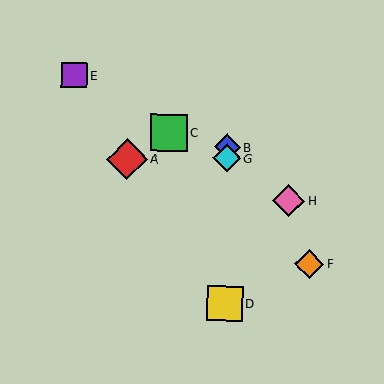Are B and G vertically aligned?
Yes, both are at x≈227.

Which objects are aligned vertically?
Objects B, D, G are aligned vertically.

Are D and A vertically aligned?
No, D is at x≈225 and A is at x≈127.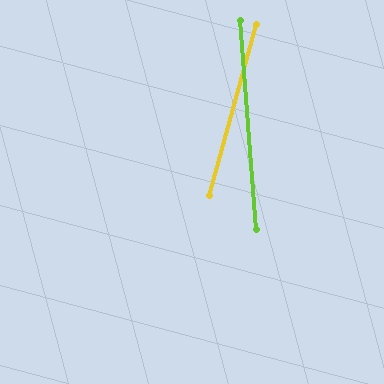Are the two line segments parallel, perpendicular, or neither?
Neither parallel nor perpendicular — they differ by about 20°.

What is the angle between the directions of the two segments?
Approximately 20 degrees.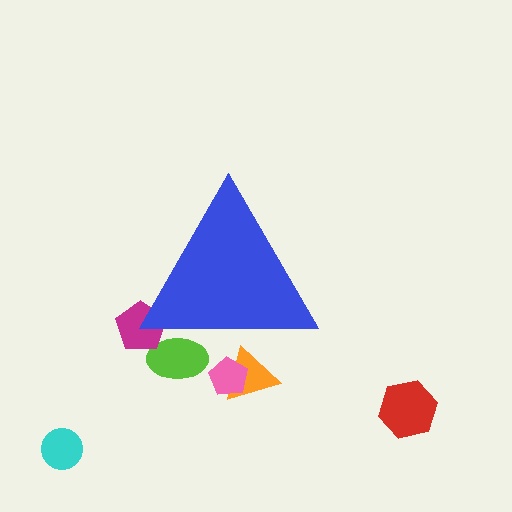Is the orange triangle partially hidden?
Yes, the orange triangle is partially hidden behind the blue triangle.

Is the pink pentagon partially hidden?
Yes, the pink pentagon is partially hidden behind the blue triangle.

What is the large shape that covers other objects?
A blue triangle.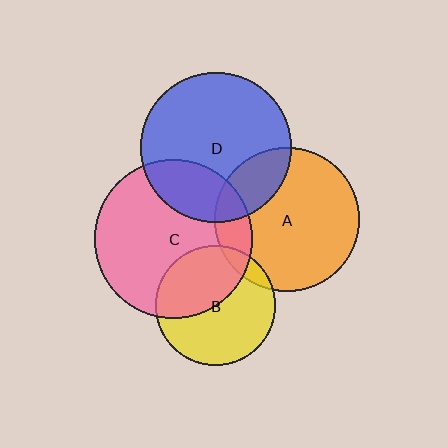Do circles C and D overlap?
Yes.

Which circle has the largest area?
Circle C (pink).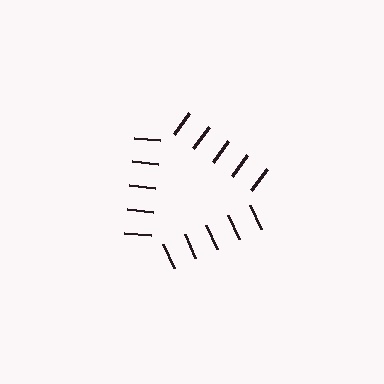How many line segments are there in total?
15 — 5 along each of the 3 edges.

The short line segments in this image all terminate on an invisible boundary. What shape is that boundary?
An illusory triangle — the line segments terminate on its edges but no continuous stroke is drawn.